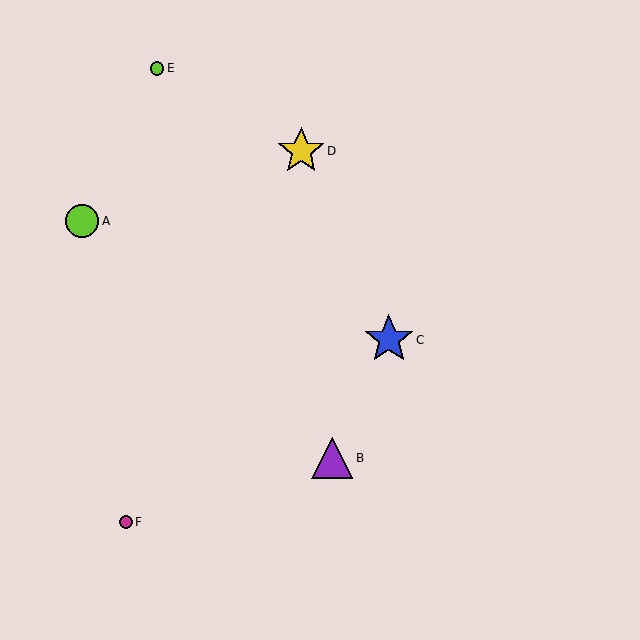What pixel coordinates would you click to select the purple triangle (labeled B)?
Click at (332, 458) to select the purple triangle B.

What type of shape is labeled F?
Shape F is a magenta circle.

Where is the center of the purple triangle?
The center of the purple triangle is at (332, 458).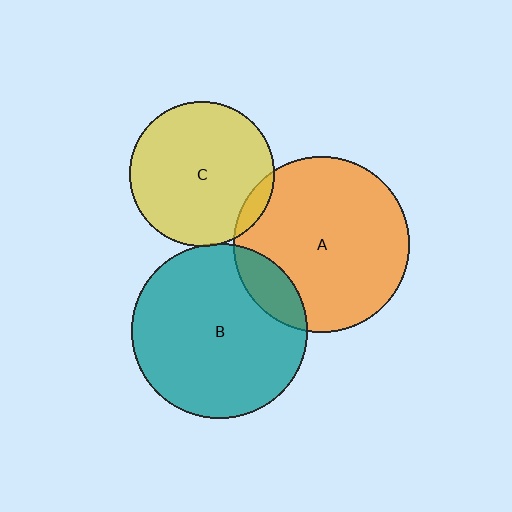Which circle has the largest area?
Circle A (orange).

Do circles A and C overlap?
Yes.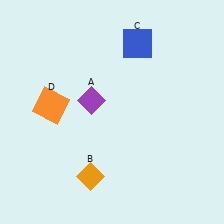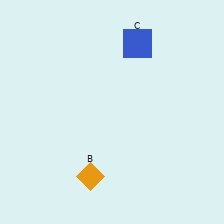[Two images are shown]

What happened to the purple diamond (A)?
The purple diamond (A) was removed in Image 2. It was in the top-left area of Image 1.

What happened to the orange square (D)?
The orange square (D) was removed in Image 2. It was in the top-left area of Image 1.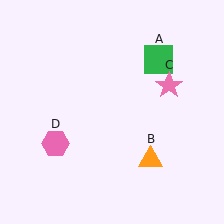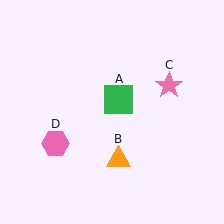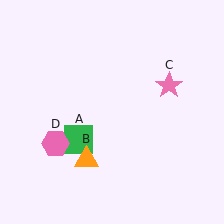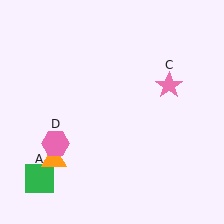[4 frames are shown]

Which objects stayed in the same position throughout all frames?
Pink star (object C) and pink hexagon (object D) remained stationary.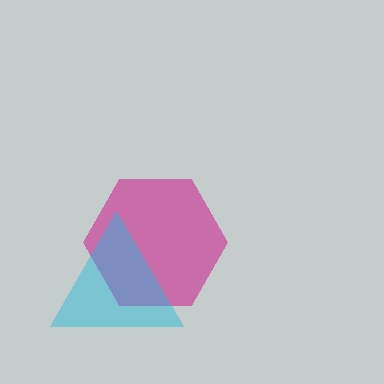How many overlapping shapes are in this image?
There are 2 overlapping shapes in the image.